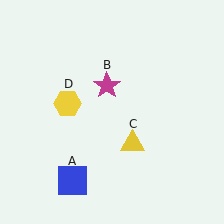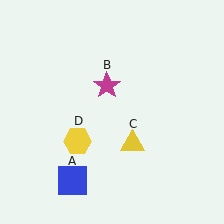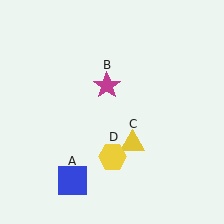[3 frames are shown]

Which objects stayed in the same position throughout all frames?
Blue square (object A) and magenta star (object B) and yellow triangle (object C) remained stationary.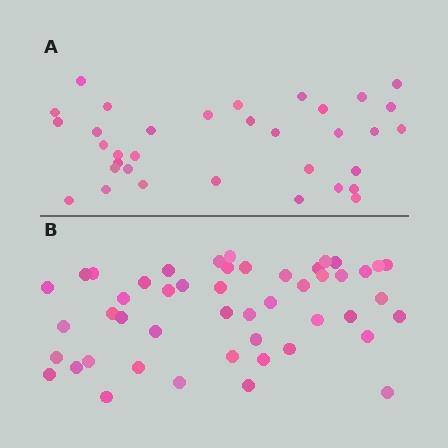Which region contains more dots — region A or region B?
Region B (the bottom region) has more dots.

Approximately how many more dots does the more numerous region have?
Region B has approximately 15 more dots than region A.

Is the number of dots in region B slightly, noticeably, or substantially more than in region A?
Region B has noticeably more, but not dramatically so. The ratio is roughly 1.4 to 1.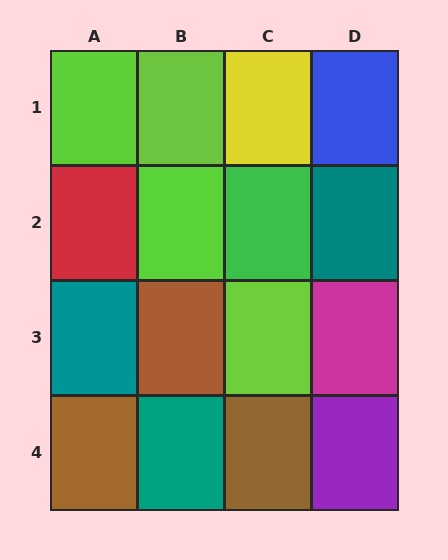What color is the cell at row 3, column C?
Lime.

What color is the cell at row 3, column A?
Teal.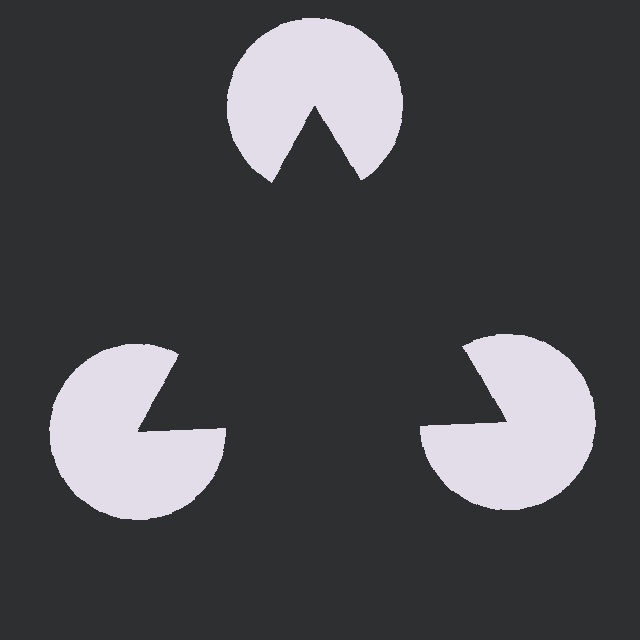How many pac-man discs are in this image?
There are 3 — one at each vertex of the illusory triangle.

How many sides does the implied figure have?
3 sides.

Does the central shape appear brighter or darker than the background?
It typically appears slightly darker than the background, even though no actual brightness change is drawn.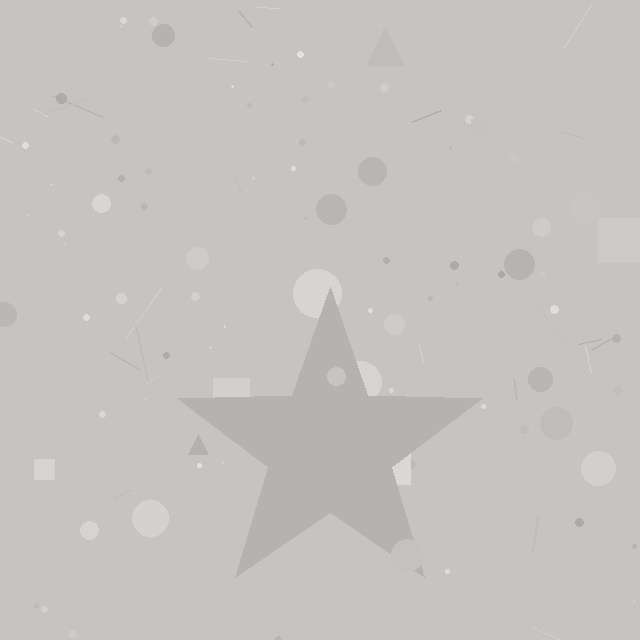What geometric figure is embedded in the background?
A star is embedded in the background.